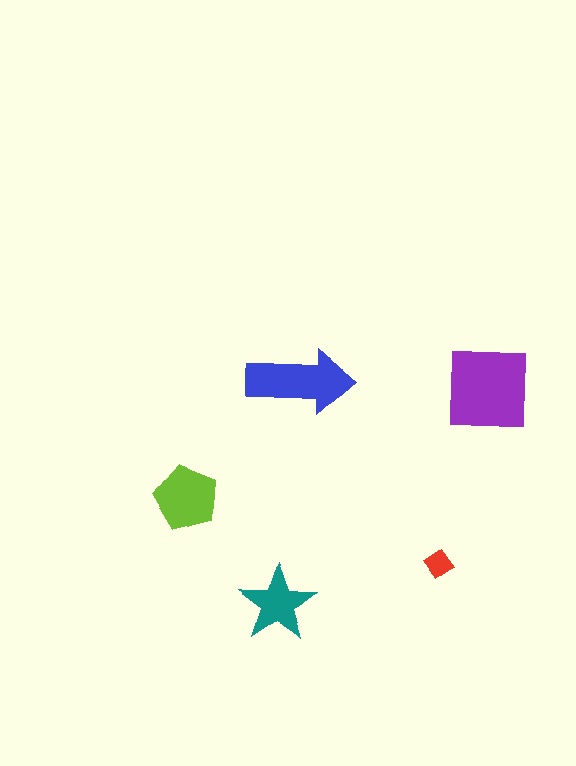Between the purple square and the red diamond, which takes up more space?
The purple square.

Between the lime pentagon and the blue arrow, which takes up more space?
The blue arrow.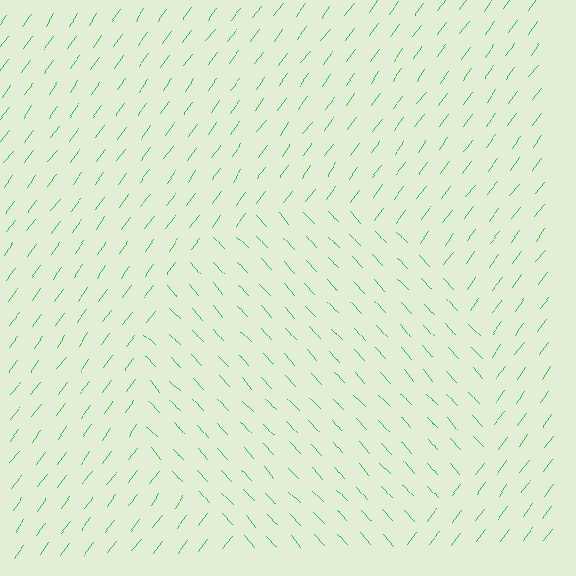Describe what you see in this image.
The image is filled with small green line segments. A circle region in the image has lines oriented differently from the surrounding lines, creating a visible texture boundary.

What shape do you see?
I see a circle.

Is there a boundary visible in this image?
Yes, there is a texture boundary formed by a change in line orientation.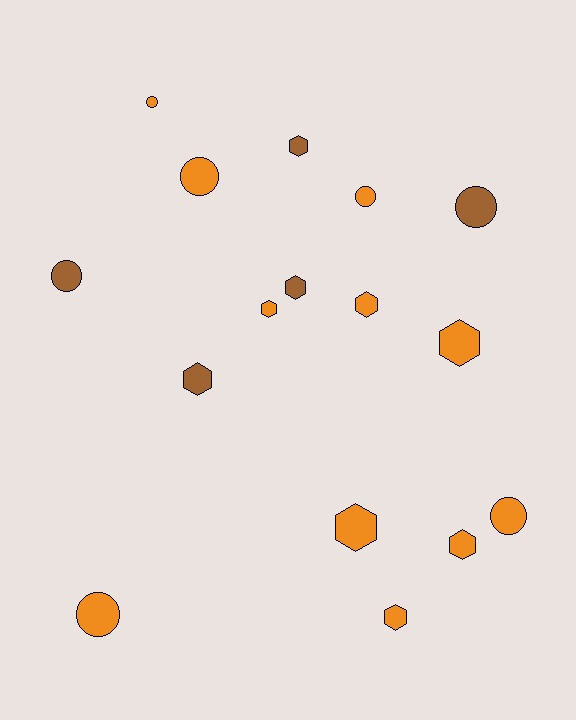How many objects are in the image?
There are 16 objects.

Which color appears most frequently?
Orange, with 11 objects.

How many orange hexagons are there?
There are 6 orange hexagons.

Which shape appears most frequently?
Hexagon, with 9 objects.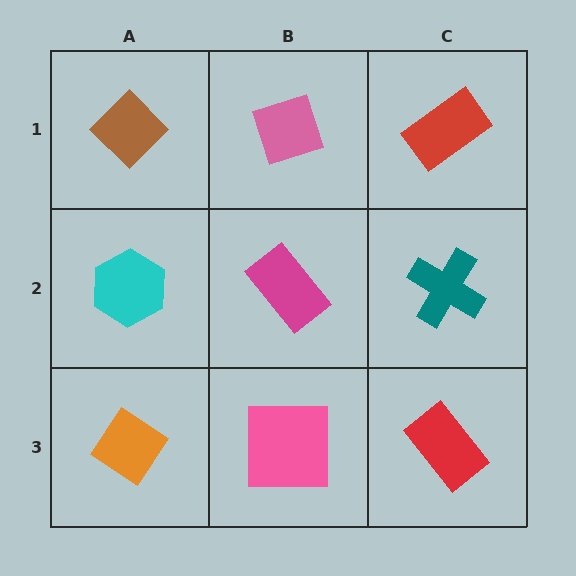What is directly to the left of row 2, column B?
A cyan hexagon.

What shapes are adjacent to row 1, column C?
A teal cross (row 2, column C), a pink diamond (row 1, column B).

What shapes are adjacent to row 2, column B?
A pink diamond (row 1, column B), a pink square (row 3, column B), a cyan hexagon (row 2, column A), a teal cross (row 2, column C).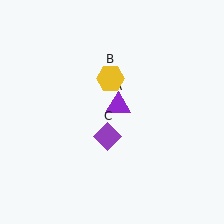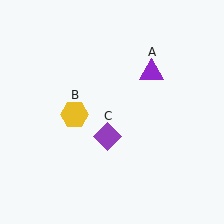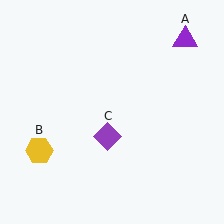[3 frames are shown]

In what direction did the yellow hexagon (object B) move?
The yellow hexagon (object B) moved down and to the left.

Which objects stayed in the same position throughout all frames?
Purple diamond (object C) remained stationary.